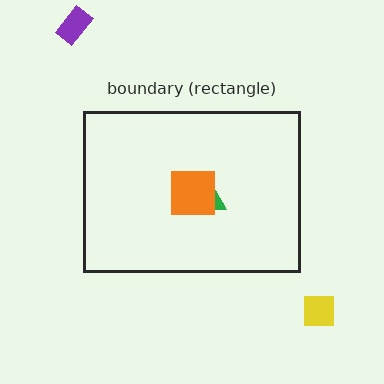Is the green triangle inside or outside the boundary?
Inside.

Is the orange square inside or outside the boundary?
Inside.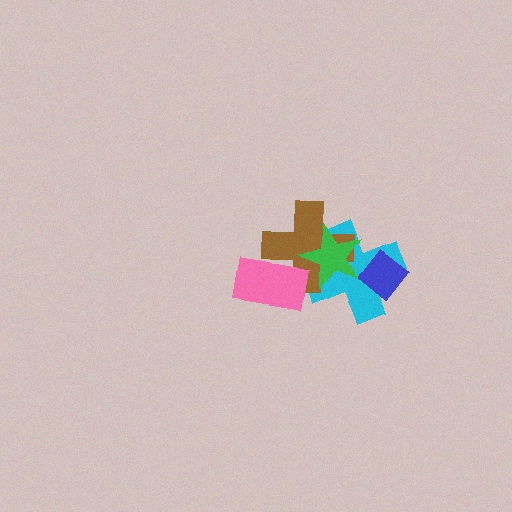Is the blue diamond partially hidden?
Yes, it is partially covered by another shape.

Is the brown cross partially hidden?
Yes, it is partially covered by another shape.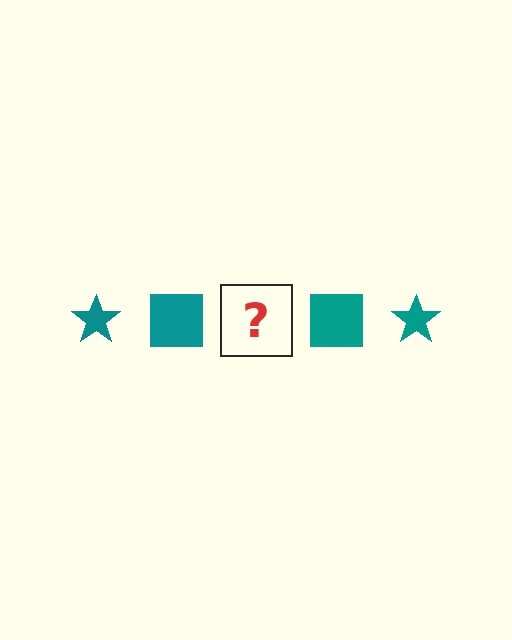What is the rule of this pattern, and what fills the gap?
The rule is that the pattern cycles through star, square shapes in teal. The gap should be filled with a teal star.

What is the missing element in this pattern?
The missing element is a teal star.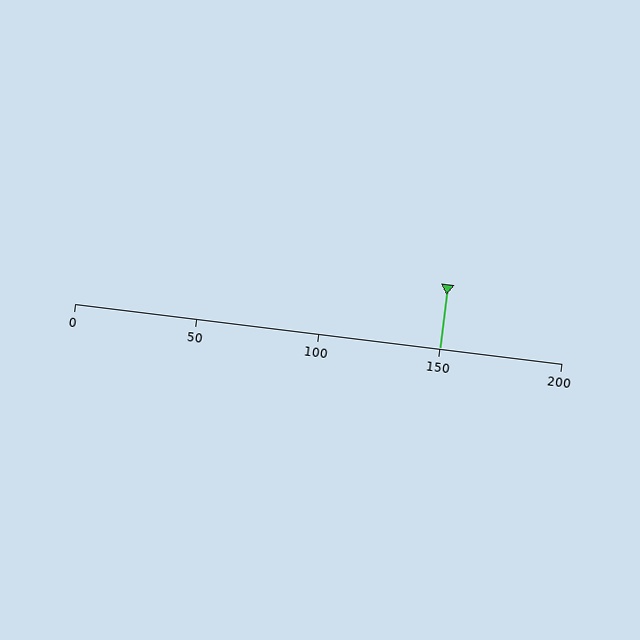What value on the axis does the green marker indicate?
The marker indicates approximately 150.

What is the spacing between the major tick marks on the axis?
The major ticks are spaced 50 apart.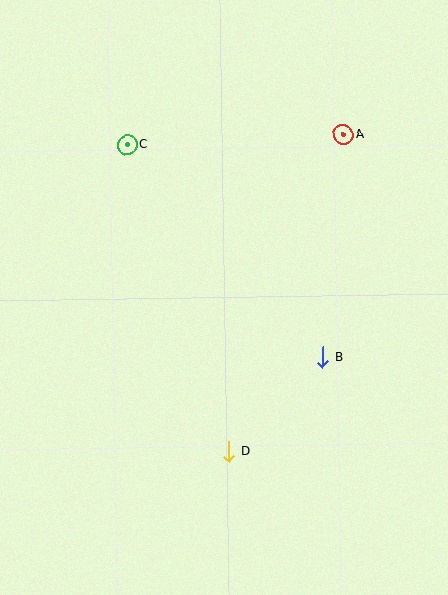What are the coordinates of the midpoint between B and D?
The midpoint between B and D is at (276, 404).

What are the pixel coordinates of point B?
Point B is at (323, 357).